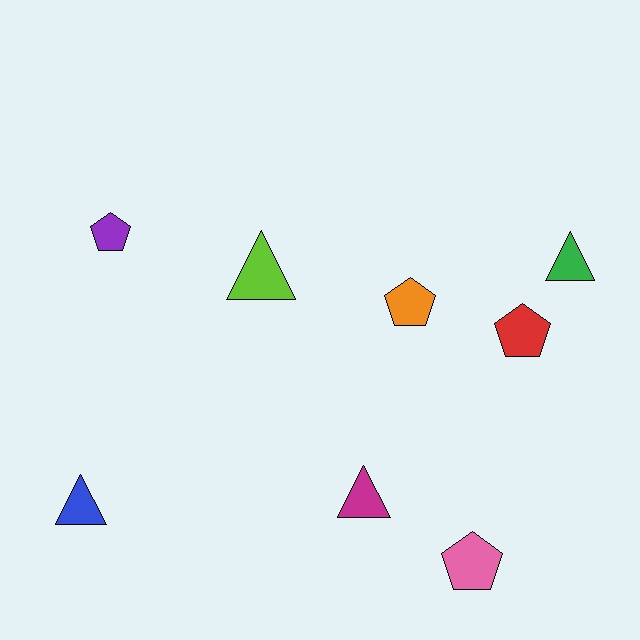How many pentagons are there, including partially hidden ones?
There are 4 pentagons.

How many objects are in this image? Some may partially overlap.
There are 8 objects.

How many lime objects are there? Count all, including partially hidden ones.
There is 1 lime object.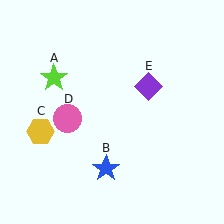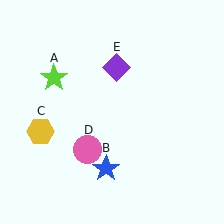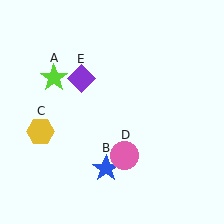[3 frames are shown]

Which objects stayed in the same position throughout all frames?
Lime star (object A) and blue star (object B) and yellow hexagon (object C) remained stationary.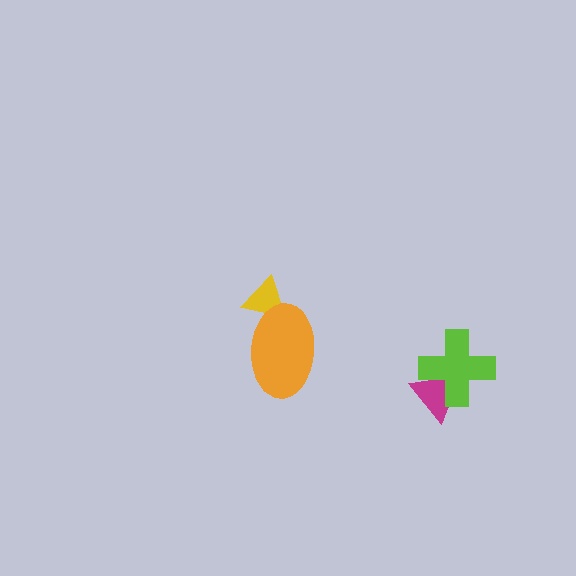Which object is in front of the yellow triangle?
The orange ellipse is in front of the yellow triangle.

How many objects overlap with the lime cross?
1 object overlaps with the lime cross.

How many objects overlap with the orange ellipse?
1 object overlaps with the orange ellipse.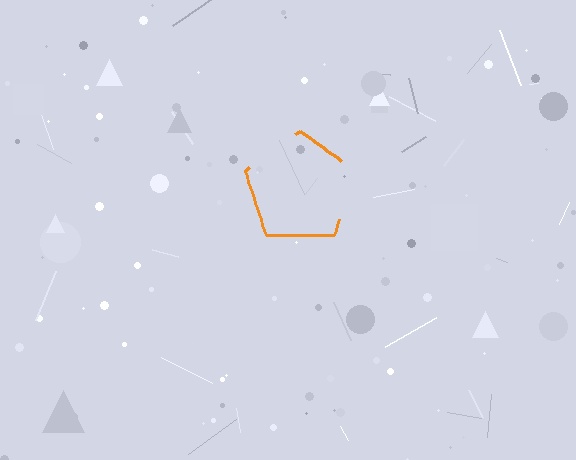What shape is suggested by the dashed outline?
The dashed outline suggests a pentagon.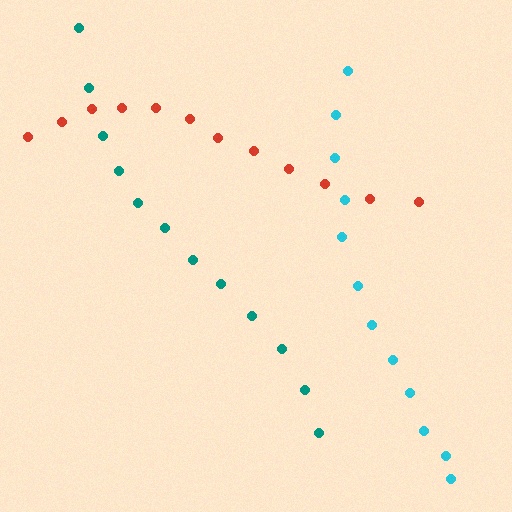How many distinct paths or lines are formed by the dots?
There are 3 distinct paths.